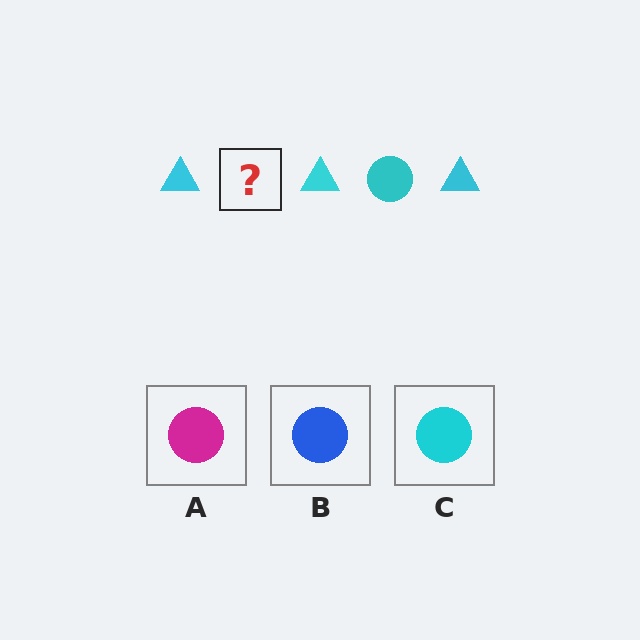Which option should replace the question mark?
Option C.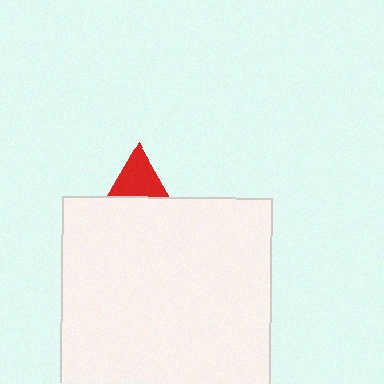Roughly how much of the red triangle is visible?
A small part of it is visible (roughly 31%).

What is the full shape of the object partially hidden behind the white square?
The partially hidden object is a red triangle.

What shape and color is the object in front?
The object in front is a white square.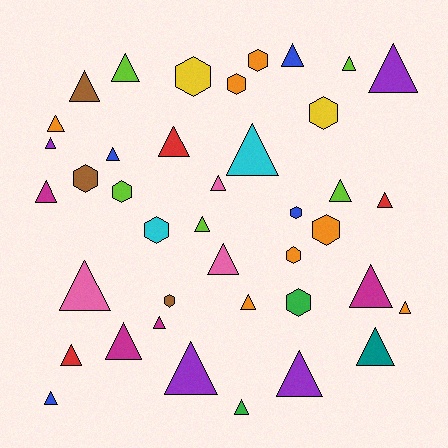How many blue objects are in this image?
There are 4 blue objects.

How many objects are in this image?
There are 40 objects.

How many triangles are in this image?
There are 28 triangles.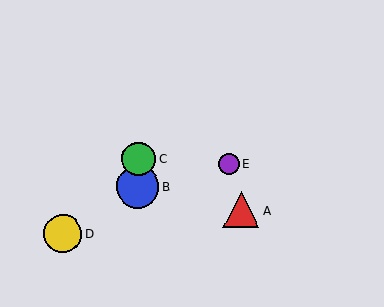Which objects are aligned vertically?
Objects B, C are aligned vertically.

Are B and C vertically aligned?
Yes, both are at x≈138.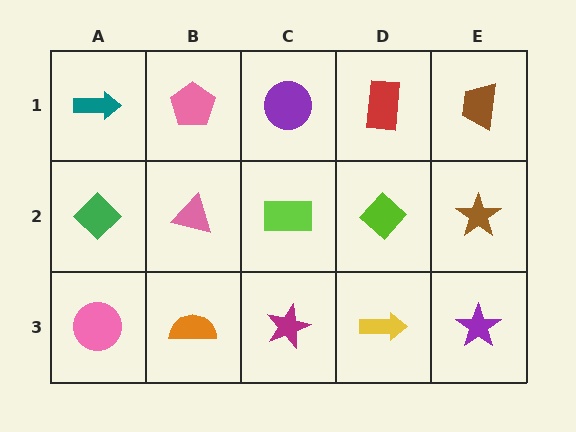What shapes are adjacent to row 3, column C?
A lime rectangle (row 2, column C), an orange semicircle (row 3, column B), a yellow arrow (row 3, column D).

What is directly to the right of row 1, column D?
A brown trapezoid.